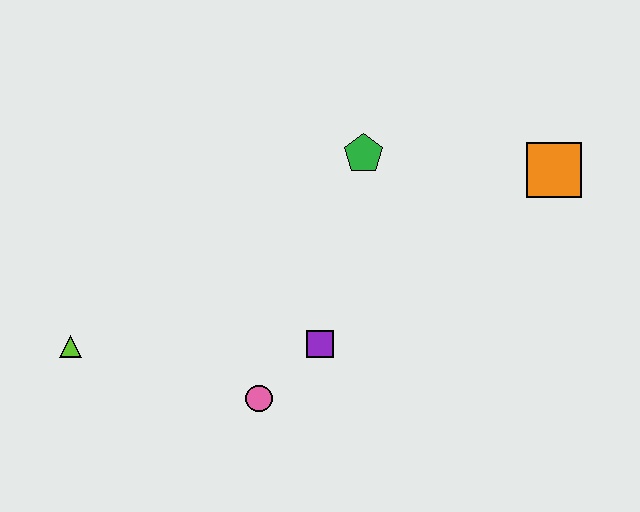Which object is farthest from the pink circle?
The orange square is farthest from the pink circle.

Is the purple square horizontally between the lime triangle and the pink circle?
No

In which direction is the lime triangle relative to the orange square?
The lime triangle is to the left of the orange square.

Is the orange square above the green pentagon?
No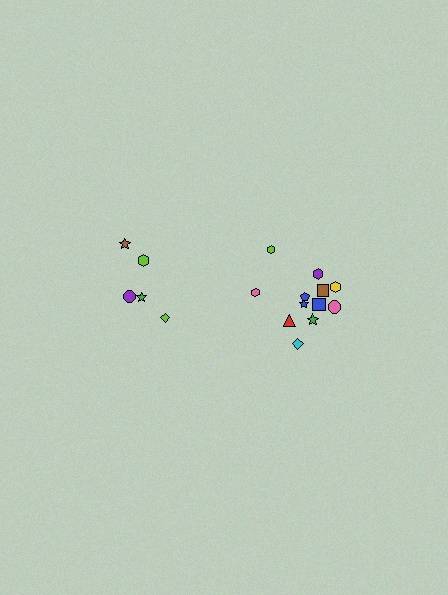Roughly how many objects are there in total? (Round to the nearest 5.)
Roughly 15 objects in total.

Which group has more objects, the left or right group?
The right group.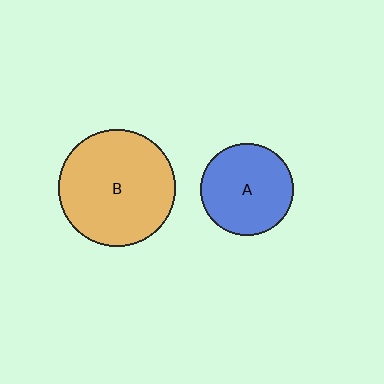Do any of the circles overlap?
No, none of the circles overlap.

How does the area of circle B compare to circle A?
Approximately 1.6 times.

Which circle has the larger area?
Circle B (orange).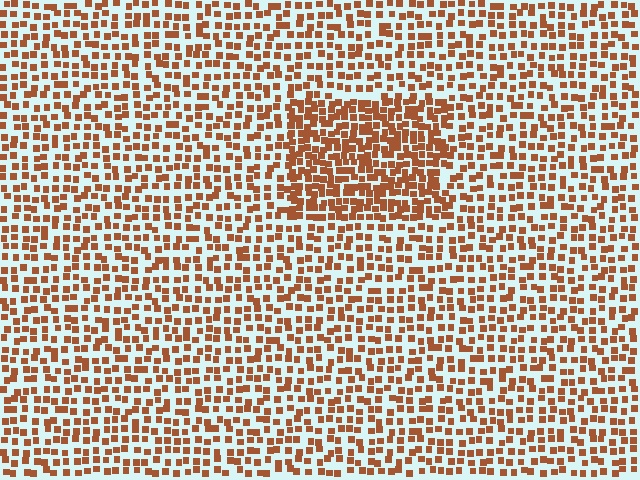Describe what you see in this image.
The image contains small brown elements arranged at two different densities. A rectangle-shaped region is visible where the elements are more densely packed than the surrounding area.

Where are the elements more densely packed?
The elements are more densely packed inside the rectangle boundary.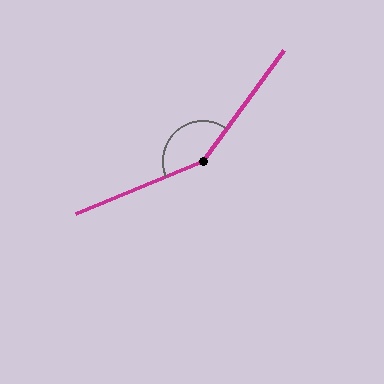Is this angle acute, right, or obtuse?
It is obtuse.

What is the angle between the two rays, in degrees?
Approximately 149 degrees.